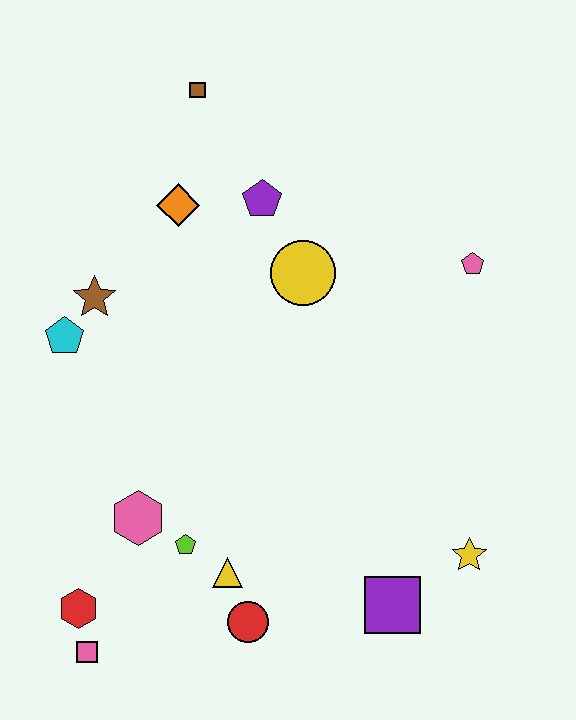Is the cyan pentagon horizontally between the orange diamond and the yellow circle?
No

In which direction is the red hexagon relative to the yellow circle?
The red hexagon is below the yellow circle.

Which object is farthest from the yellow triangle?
The brown square is farthest from the yellow triangle.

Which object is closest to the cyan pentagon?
The brown star is closest to the cyan pentagon.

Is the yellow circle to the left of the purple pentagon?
No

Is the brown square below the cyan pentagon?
No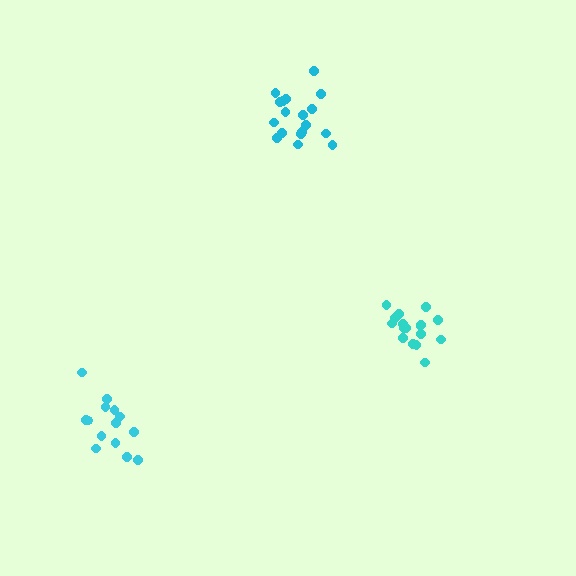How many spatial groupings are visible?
There are 3 spatial groupings.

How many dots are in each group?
Group 1: 14 dots, Group 2: 17 dots, Group 3: 18 dots (49 total).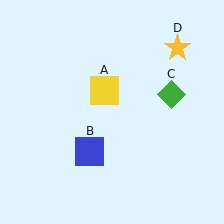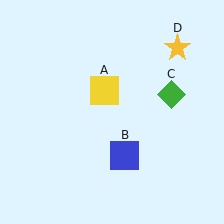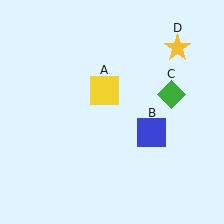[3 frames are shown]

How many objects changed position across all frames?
1 object changed position: blue square (object B).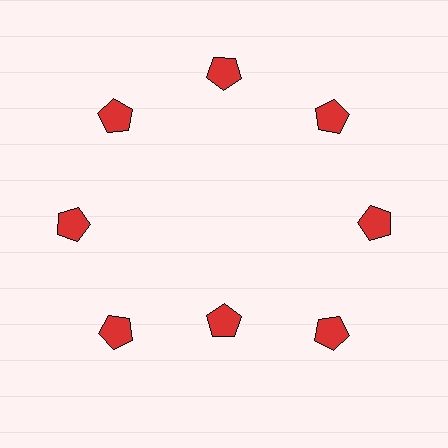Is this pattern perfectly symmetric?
No. The 8 red pentagons are arranged in a ring, but one element near the 6 o'clock position is pulled inward toward the center, breaking the 8-fold rotational symmetry.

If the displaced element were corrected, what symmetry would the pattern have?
It would have 8-fold rotational symmetry — the pattern would map onto itself every 45 degrees.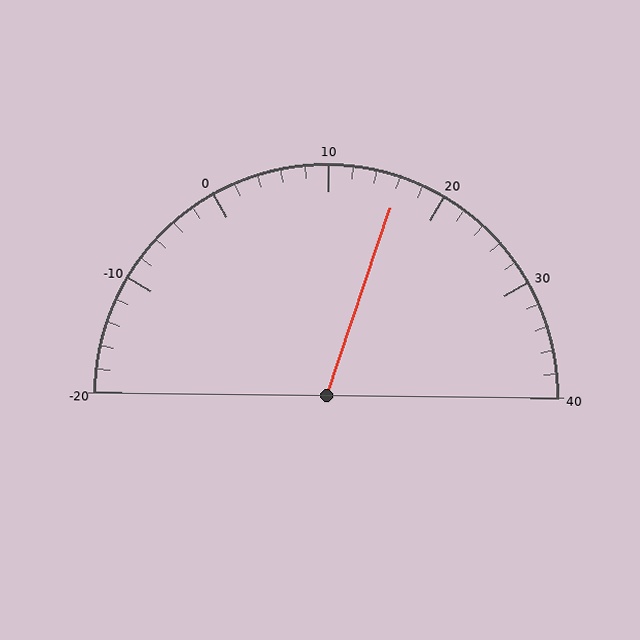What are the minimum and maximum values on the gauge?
The gauge ranges from -20 to 40.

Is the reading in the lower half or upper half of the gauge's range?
The reading is in the upper half of the range (-20 to 40).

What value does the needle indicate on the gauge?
The needle indicates approximately 16.